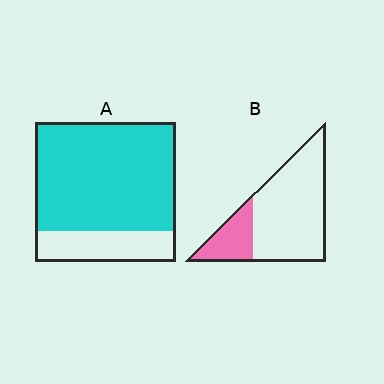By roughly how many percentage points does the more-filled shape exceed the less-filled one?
By roughly 55 percentage points (A over B).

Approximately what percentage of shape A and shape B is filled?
A is approximately 80% and B is approximately 25%.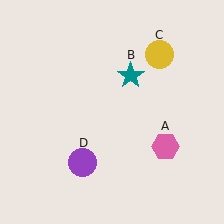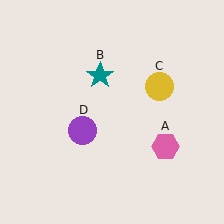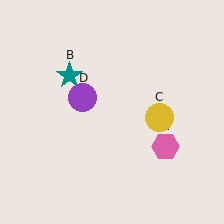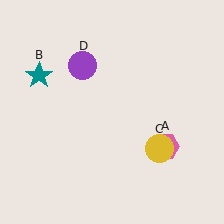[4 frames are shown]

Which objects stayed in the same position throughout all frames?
Pink hexagon (object A) remained stationary.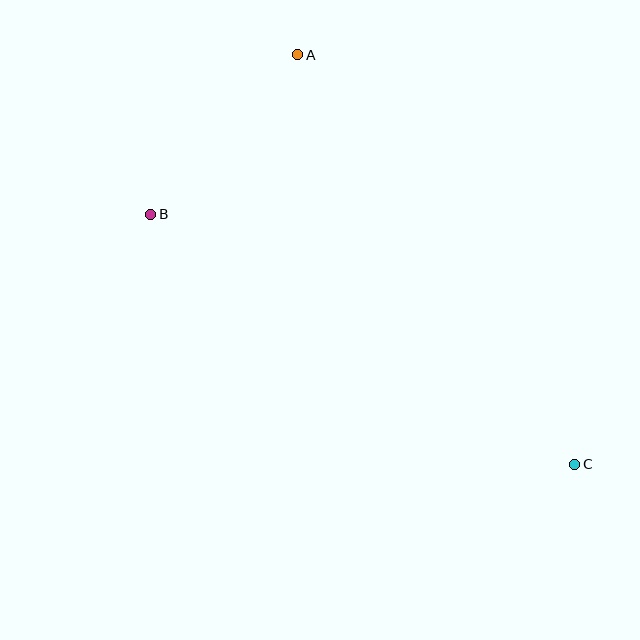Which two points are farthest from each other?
Points A and C are farthest from each other.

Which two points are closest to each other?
Points A and B are closest to each other.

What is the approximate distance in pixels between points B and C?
The distance between B and C is approximately 492 pixels.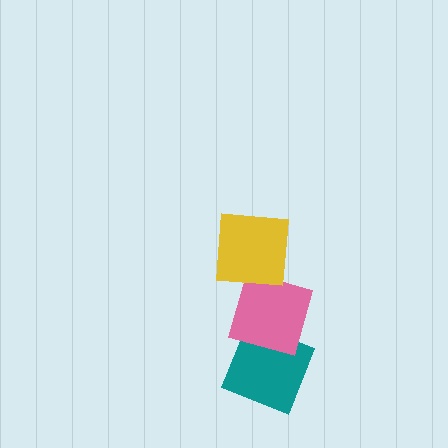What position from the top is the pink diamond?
The pink diamond is 2nd from the top.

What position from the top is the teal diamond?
The teal diamond is 3rd from the top.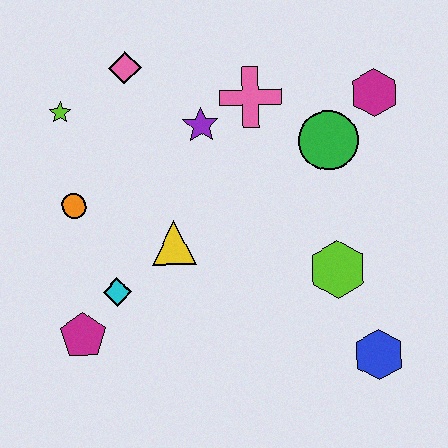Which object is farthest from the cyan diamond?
The magenta hexagon is farthest from the cyan diamond.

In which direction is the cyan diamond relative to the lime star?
The cyan diamond is below the lime star.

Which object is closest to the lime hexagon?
The blue hexagon is closest to the lime hexagon.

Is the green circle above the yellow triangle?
Yes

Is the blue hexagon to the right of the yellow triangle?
Yes